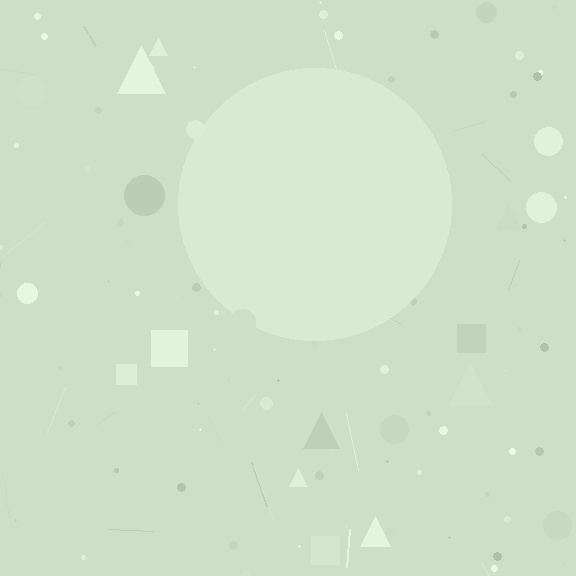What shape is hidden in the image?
A circle is hidden in the image.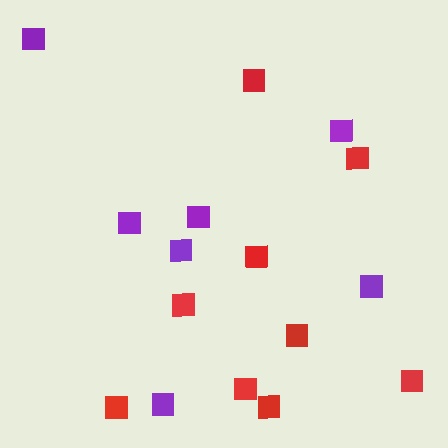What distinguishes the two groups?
There are 2 groups: one group of purple squares (7) and one group of red squares (9).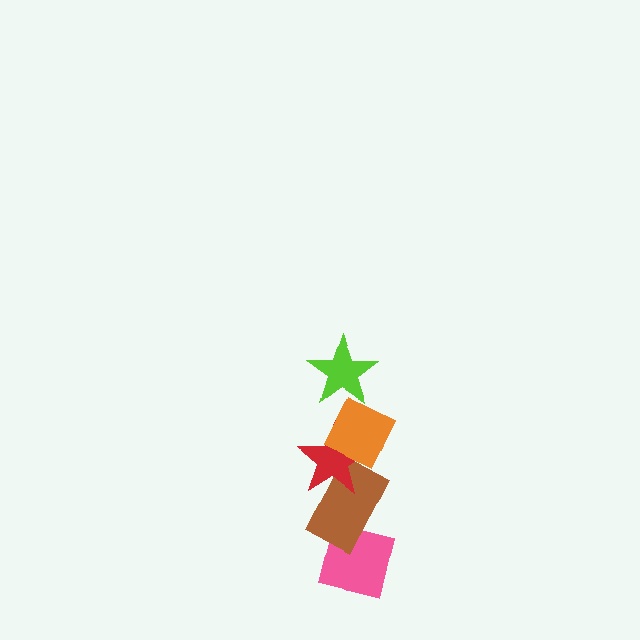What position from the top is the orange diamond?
The orange diamond is 2nd from the top.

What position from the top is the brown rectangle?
The brown rectangle is 4th from the top.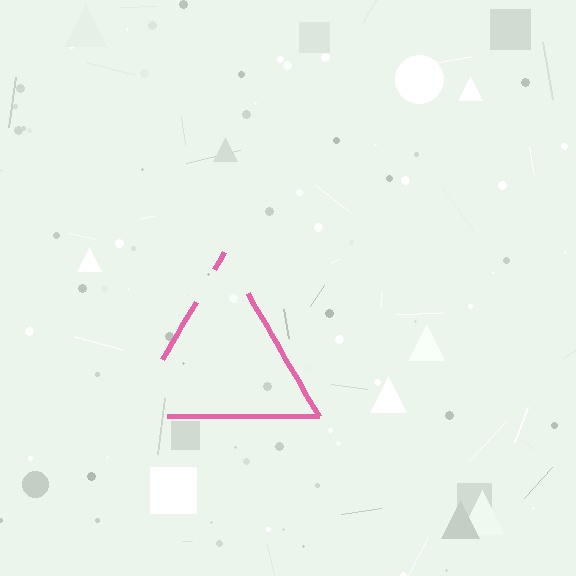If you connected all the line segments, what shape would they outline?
They would outline a triangle.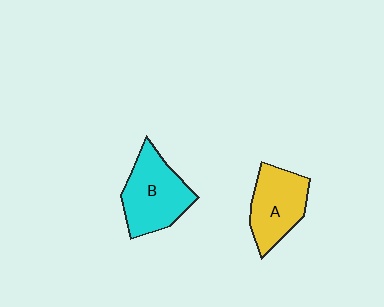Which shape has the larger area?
Shape B (cyan).